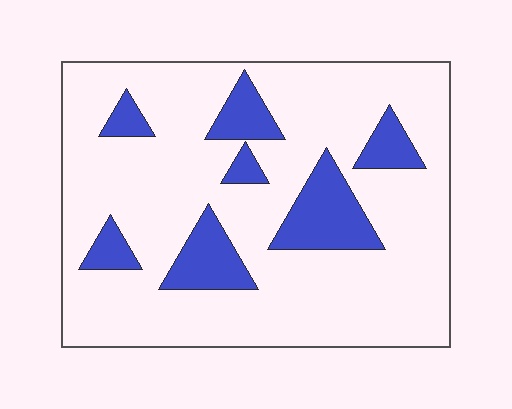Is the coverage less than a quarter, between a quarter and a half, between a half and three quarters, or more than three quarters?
Less than a quarter.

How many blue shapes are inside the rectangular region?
7.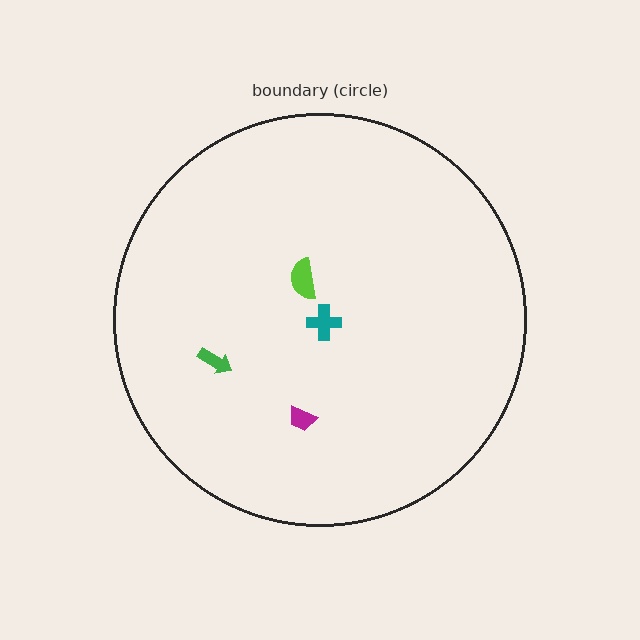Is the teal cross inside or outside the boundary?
Inside.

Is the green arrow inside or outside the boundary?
Inside.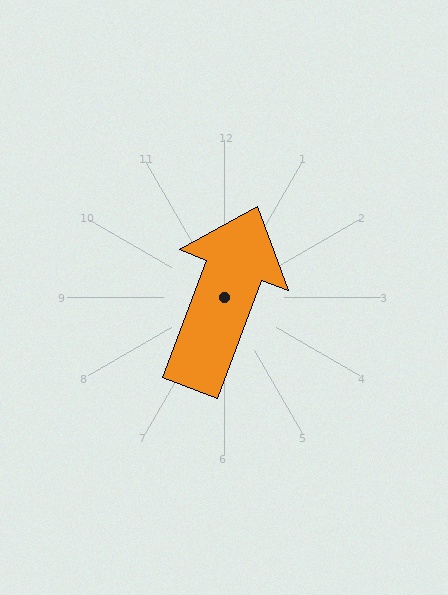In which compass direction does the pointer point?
North.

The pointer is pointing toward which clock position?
Roughly 1 o'clock.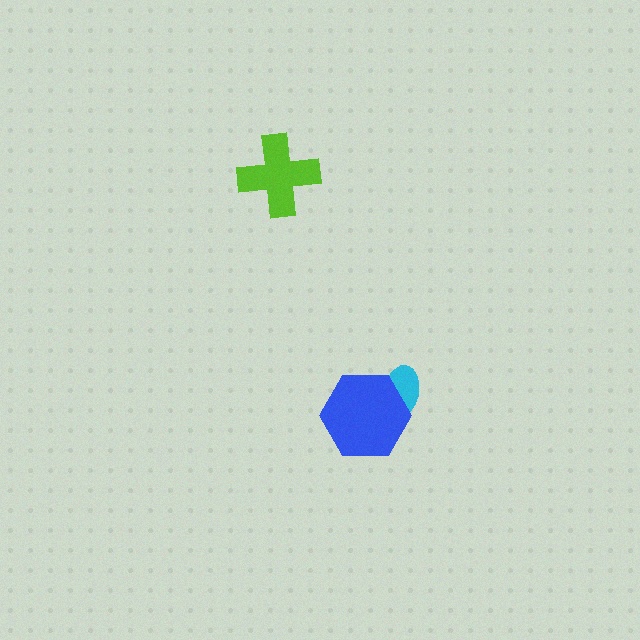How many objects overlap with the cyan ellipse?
1 object overlaps with the cyan ellipse.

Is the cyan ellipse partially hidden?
Yes, it is partially covered by another shape.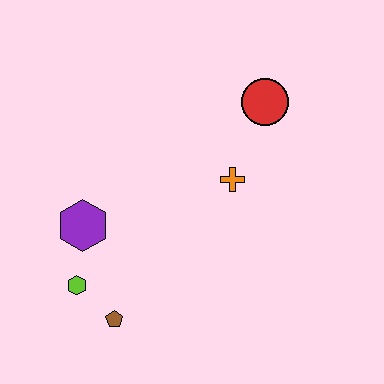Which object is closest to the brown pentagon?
The lime hexagon is closest to the brown pentagon.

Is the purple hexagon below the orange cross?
Yes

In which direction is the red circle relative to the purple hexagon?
The red circle is to the right of the purple hexagon.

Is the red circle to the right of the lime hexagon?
Yes